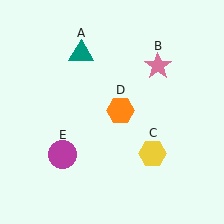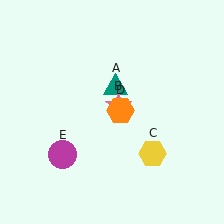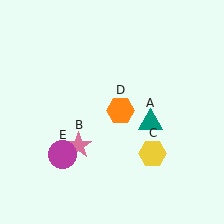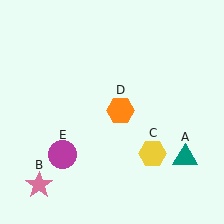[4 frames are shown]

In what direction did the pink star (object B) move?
The pink star (object B) moved down and to the left.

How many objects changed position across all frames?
2 objects changed position: teal triangle (object A), pink star (object B).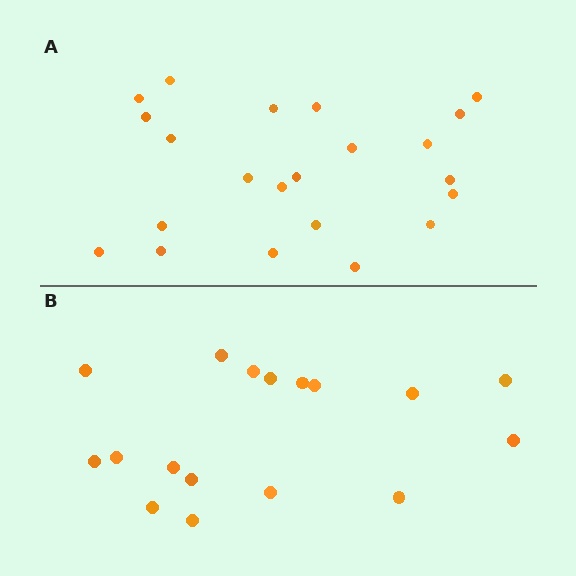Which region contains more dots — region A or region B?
Region A (the top region) has more dots.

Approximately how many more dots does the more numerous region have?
Region A has about 5 more dots than region B.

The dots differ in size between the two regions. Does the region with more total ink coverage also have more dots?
No. Region B has more total ink coverage because its dots are larger, but region A actually contains more individual dots. Total area can be misleading — the number of items is what matters here.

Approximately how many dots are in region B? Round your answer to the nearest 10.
About 20 dots. (The exact count is 17, which rounds to 20.)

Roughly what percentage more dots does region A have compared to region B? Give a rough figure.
About 30% more.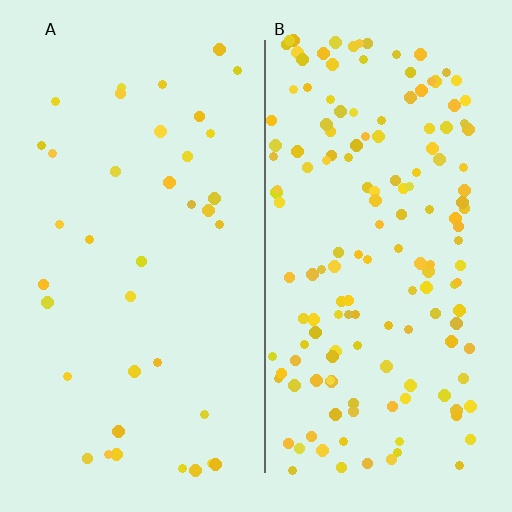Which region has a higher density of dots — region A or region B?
B (the right).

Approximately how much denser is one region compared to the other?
Approximately 4.1× — region B over region A.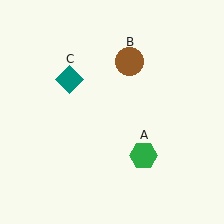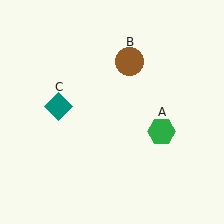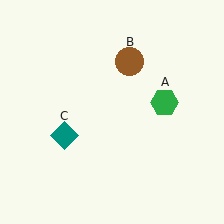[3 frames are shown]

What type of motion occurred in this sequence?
The green hexagon (object A), teal diamond (object C) rotated counterclockwise around the center of the scene.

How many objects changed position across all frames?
2 objects changed position: green hexagon (object A), teal diamond (object C).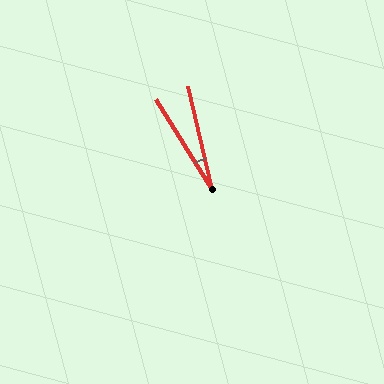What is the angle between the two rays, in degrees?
Approximately 19 degrees.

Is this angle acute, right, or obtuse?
It is acute.